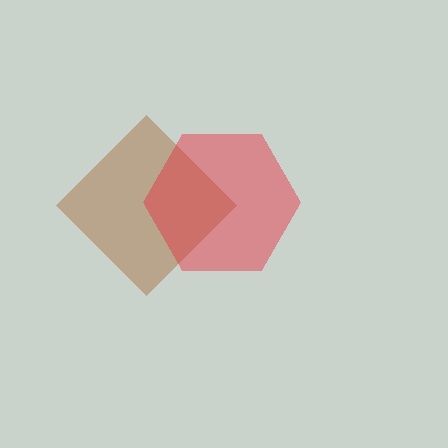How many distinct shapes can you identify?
There are 2 distinct shapes: a brown diamond, a red hexagon.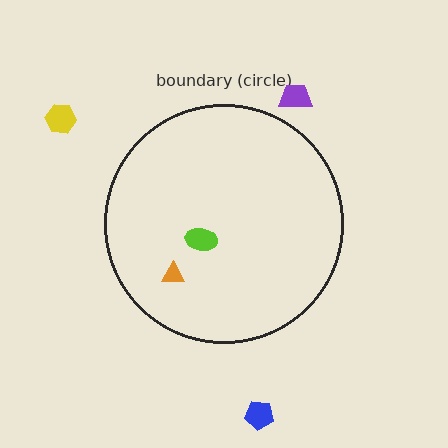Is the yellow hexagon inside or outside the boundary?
Outside.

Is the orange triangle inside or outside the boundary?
Inside.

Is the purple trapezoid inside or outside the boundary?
Outside.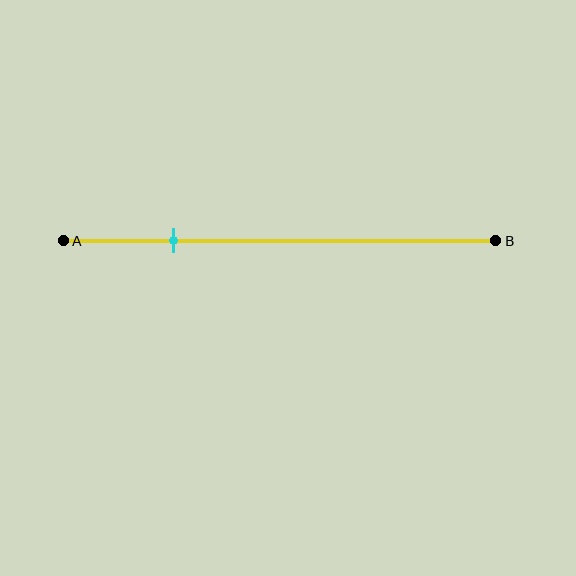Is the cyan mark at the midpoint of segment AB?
No, the mark is at about 25% from A, not at the 50% midpoint.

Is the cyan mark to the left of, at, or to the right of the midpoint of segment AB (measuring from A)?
The cyan mark is to the left of the midpoint of segment AB.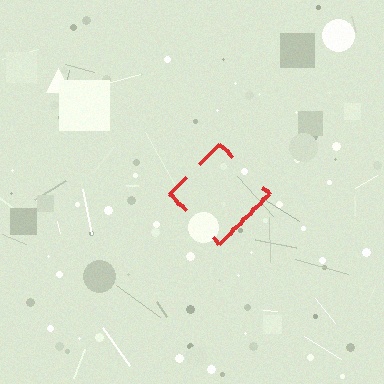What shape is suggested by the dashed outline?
The dashed outline suggests a diamond.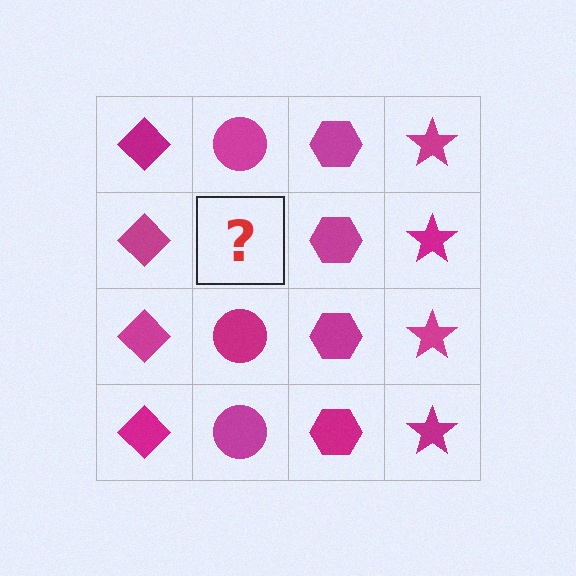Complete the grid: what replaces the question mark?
The question mark should be replaced with a magenta circle.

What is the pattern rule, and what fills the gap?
The rule is that each column has a consistent shape. The gap should be filled with a magenta circle.